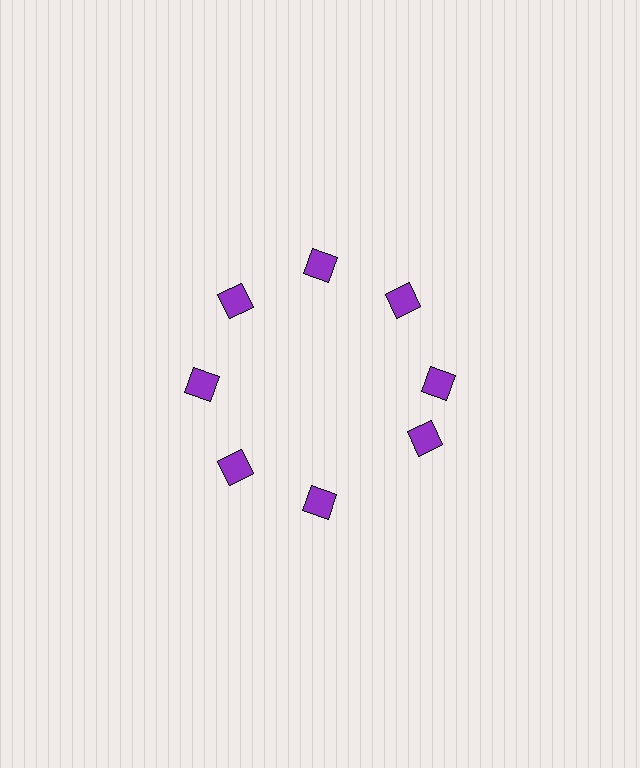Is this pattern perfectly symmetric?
No. The 8 purple diamonds are arranged in a ring, but one element near the 4 o'clock position is rotated out of alignment along the ring, breaking the 8-fold rotational symmetry.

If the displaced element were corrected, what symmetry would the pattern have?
It would have 8-fold rotational symmetry — the pattern would map onto itself every 45 degrees.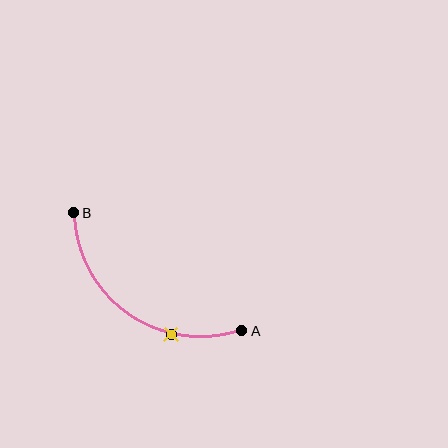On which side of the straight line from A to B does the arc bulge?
The arc bulges below and to the left of the straight line connecting A and B.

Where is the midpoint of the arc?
The arc midpoint is the point on the curve farthest from the straight line joining A and B. It sits below and to the left of that line.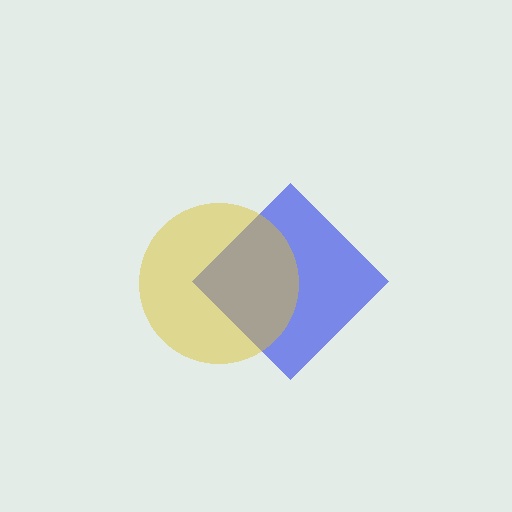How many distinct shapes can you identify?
There are 2 distinct shapes: a blue diamond, a yellow circle.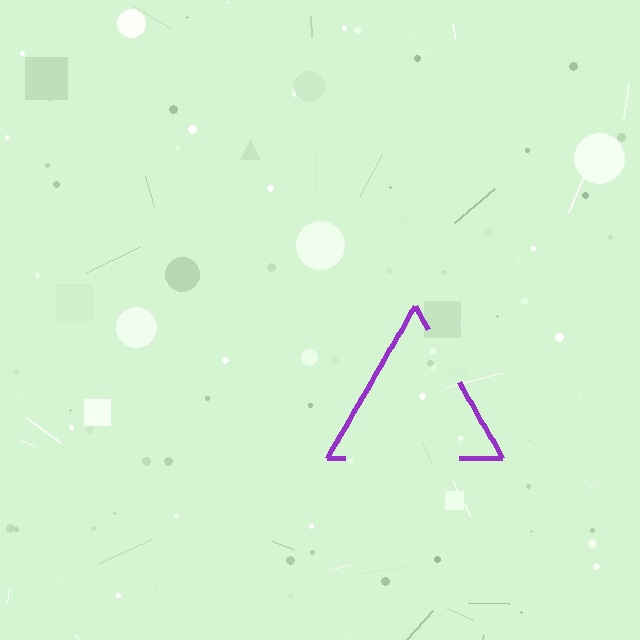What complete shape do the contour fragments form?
The contour fragments form a triangle.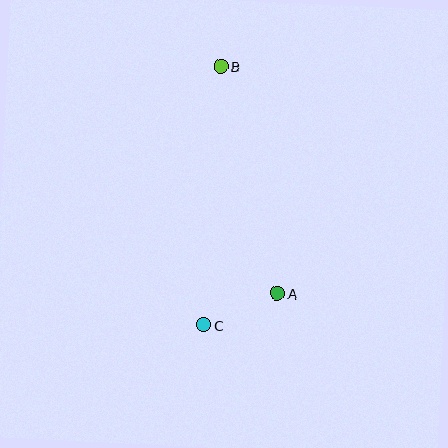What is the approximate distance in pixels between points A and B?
The distance between A and B is approximately 234 pixels.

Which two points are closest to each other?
Points A and C are closest to each other.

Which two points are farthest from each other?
Points B and C are farthest from each other.